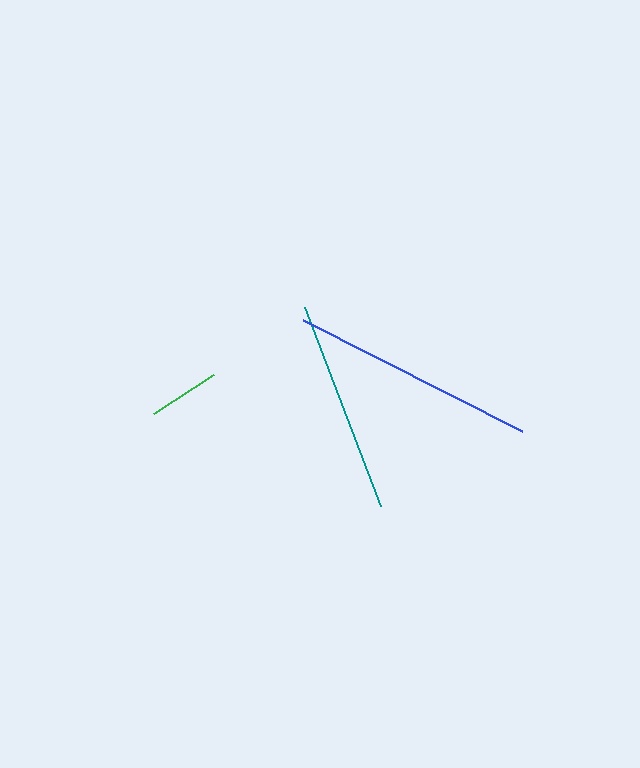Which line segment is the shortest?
The green line is the shortest at approximately 71 pixels.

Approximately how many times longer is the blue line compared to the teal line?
The blue line is approximately 1.1 times the length of the teal line.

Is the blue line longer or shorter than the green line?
The blue line is longer than the green line.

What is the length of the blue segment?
The blue segment is approximately 245 pixels long.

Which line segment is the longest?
The blue line is the longest at approximately 245 pixels.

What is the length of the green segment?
The green segment is approximately 71 pixels long.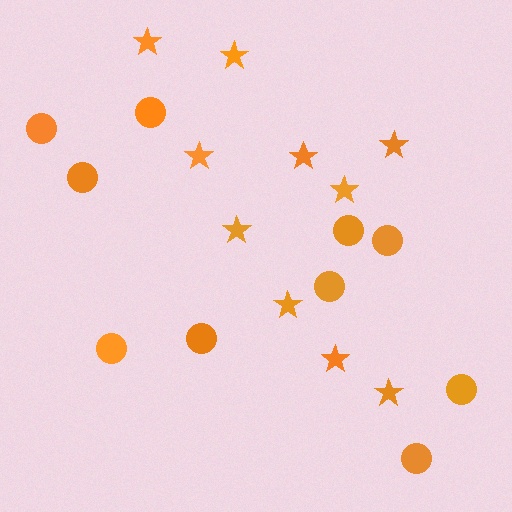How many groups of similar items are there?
There are 2 groups: one group of stars (10) and one group of circles (10).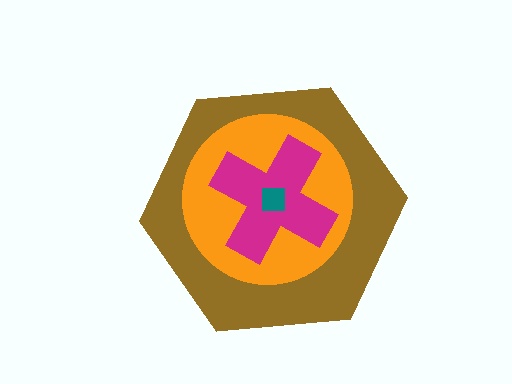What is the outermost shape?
The brown hexagon.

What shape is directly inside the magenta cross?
The teal square.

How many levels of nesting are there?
4.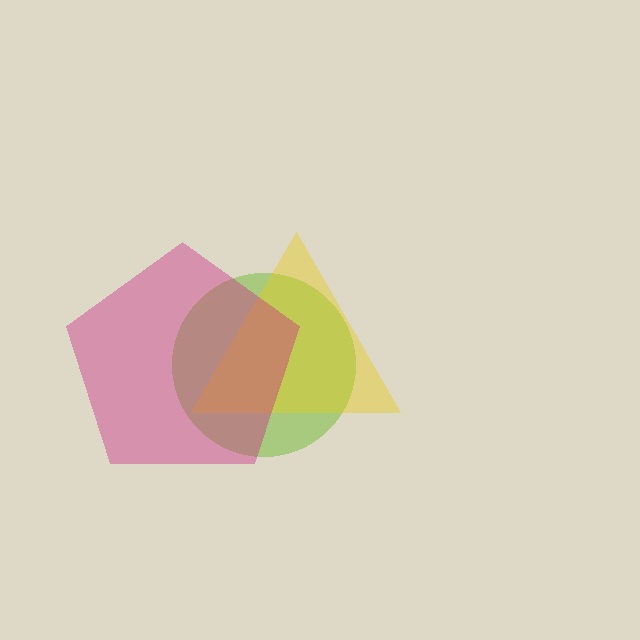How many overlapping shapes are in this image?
There are 3 overlapping shapes in the image.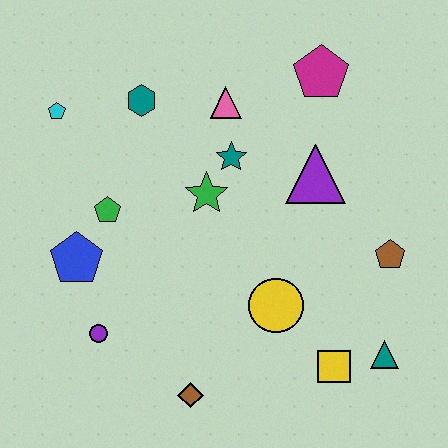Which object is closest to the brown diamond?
The purple circle is closest to the brown diamond.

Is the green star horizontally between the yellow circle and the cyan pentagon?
Yes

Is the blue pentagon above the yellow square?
Yes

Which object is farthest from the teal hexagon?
The teal triangle is farthest from the teal hexagon.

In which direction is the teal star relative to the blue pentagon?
The teal star is to the right of the blue pentagon.